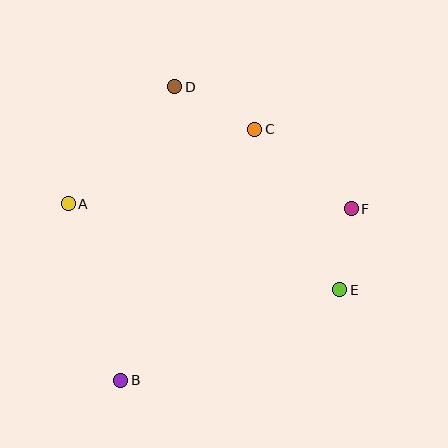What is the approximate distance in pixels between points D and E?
The distance between D and E is approximately 261 pixels.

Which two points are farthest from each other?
Points B and D are farthest from each other.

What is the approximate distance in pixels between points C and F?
The distance between C and F is approximately 125 pixels.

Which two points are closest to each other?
Points E and F are closest to each other.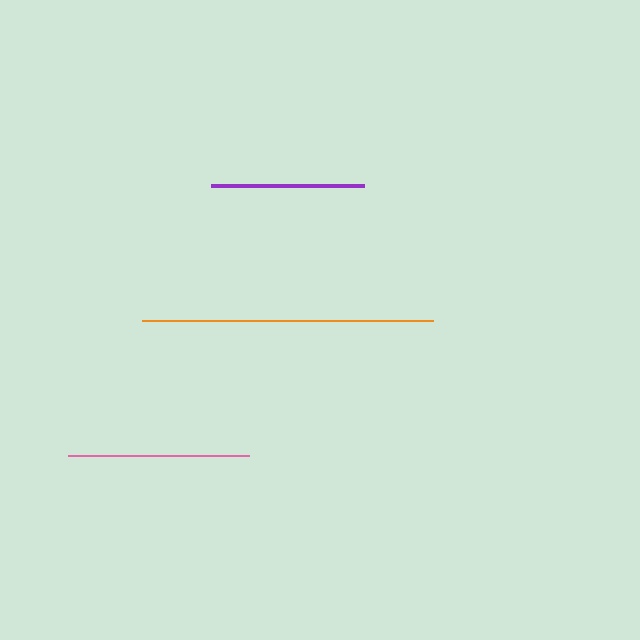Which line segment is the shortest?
The purple line is the shortest at approximately 153 pixels.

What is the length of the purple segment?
The purple segment is approximately 153 pixels long.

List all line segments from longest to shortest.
From longest to shortest: orange, pink, purple.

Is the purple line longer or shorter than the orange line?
The orange line is longer than the purple line.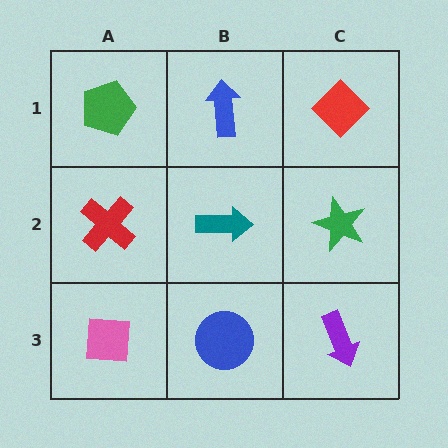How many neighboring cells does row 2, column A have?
3.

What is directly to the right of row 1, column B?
A red diamond.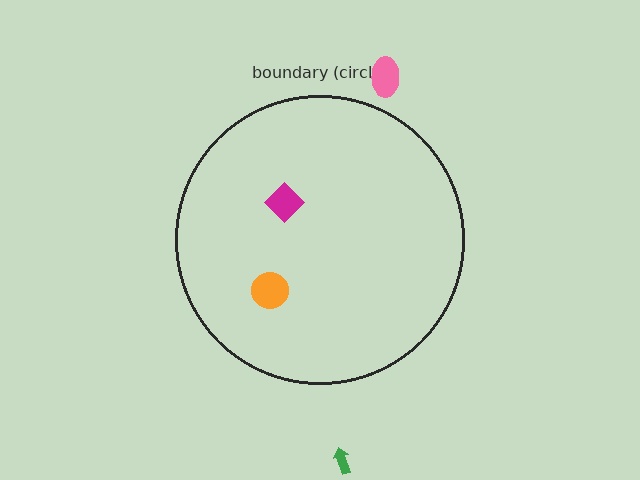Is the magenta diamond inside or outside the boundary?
Inside.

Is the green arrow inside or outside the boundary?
Outside.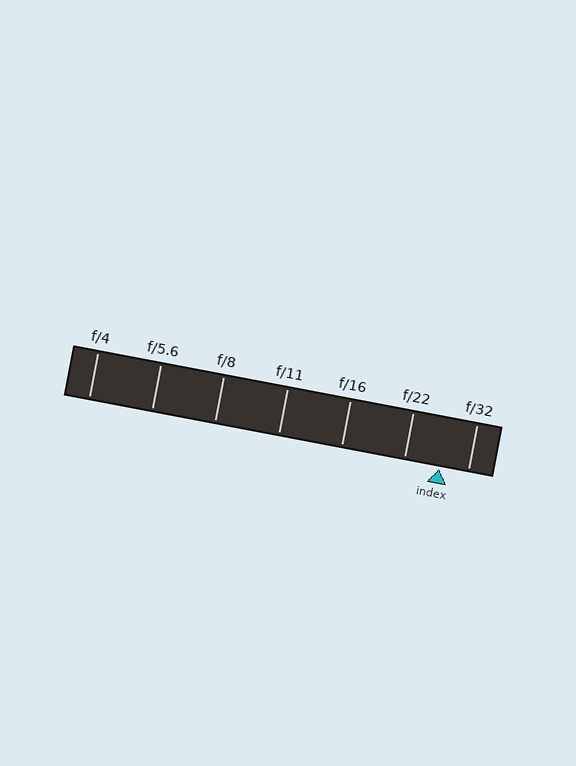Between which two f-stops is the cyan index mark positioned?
The index mark is between f/22 and f/32.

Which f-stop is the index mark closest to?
The index mark is closest to f/32.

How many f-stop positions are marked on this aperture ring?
There are 7 f-stop positions marked.